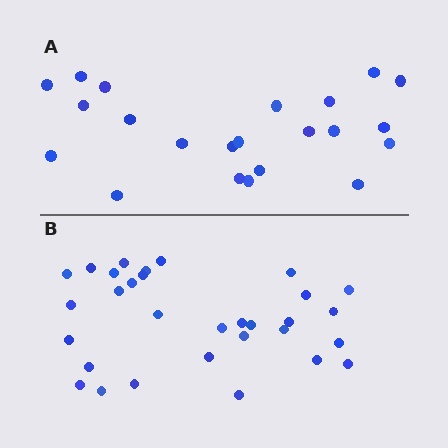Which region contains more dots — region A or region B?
Region B (the bottom region) has more dots.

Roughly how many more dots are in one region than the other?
Region B has roughly 8 or so more dots than region A.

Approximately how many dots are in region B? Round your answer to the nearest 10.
About 30 dots. (The exact count is 31, which rounds to 30.)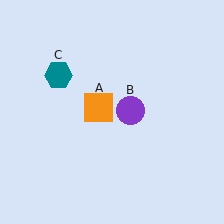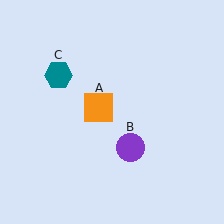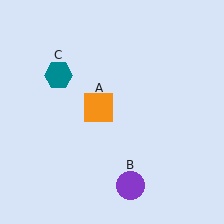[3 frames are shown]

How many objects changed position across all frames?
1 object changed position: purple circle (object B).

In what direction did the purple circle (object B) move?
The purple circle (object B) moved down.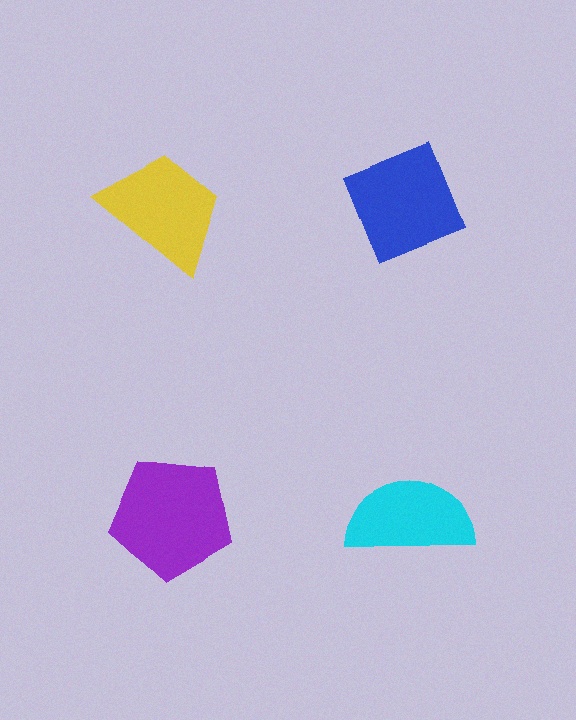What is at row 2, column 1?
A purple pentagon.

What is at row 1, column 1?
A yellow trapezoid.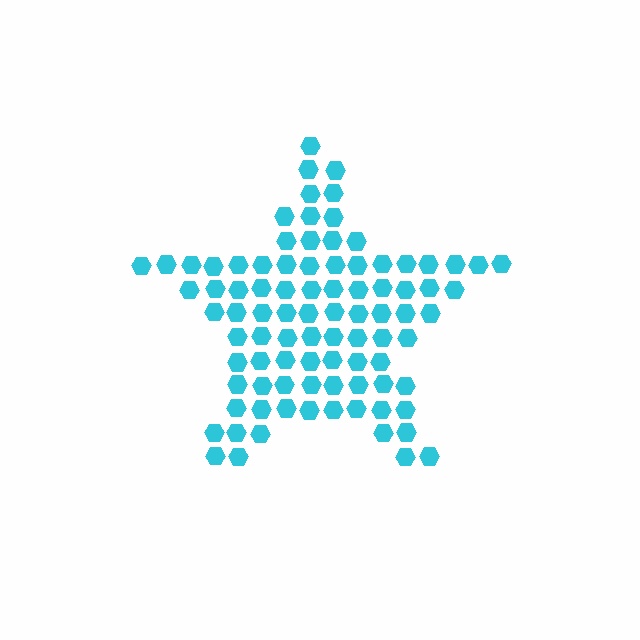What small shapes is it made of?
It is made of small hexagons.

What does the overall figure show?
The overall figure shows a star.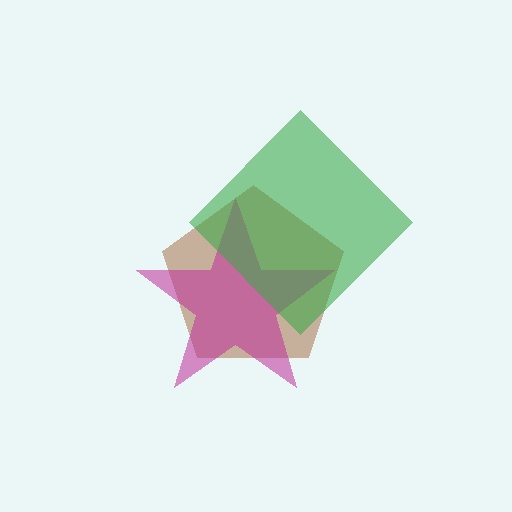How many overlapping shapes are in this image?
There are 3 overlapping shapes in the image.